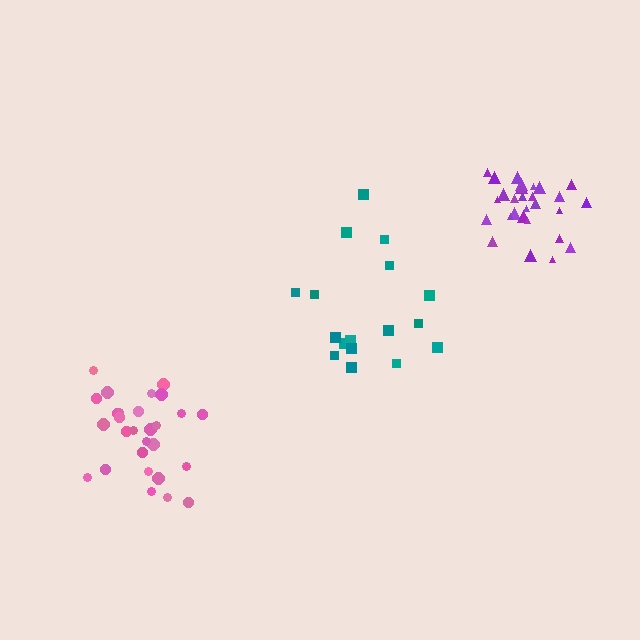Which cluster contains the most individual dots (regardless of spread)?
Purple (29).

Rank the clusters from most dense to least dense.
purple, pink, teal.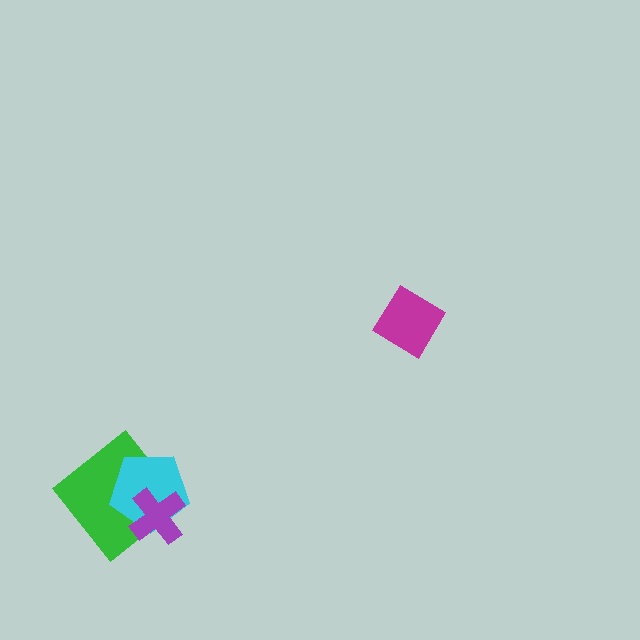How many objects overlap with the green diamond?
2 objects overlap with the green diamond.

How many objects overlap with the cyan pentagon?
2 objects overlap with the cyan pentagon.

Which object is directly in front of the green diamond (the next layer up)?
The cyan pentagon is directly in front of the green diamond.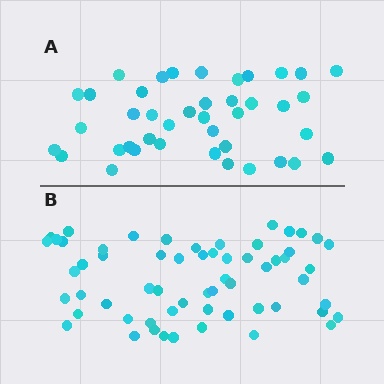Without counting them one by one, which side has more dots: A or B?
Region B (the bottom region) has more dots.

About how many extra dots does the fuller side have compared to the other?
Region B has approximately 20 more dots than region A.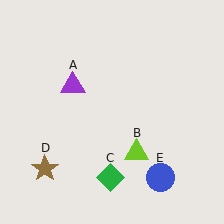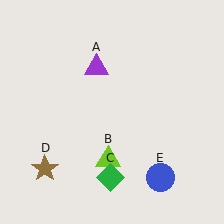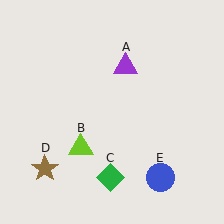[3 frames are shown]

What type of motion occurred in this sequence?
The purple triangle (object A), lime triangle (object B) rotated clockwise around the center of the scene.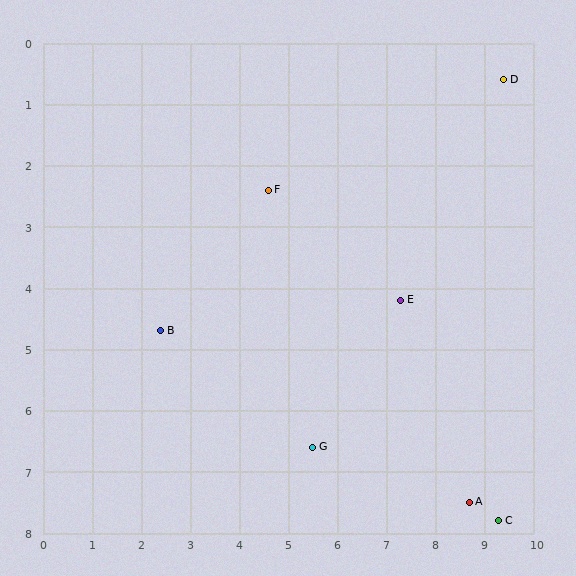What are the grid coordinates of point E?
Point E is at approximately (7.3, 4.2).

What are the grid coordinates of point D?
Point D is at approximately (9.4, 0.6).